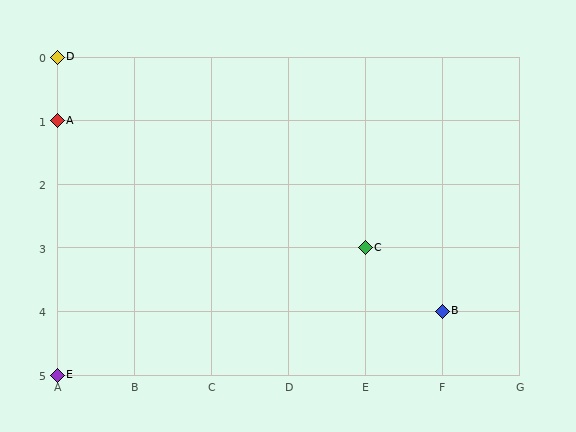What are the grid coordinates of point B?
Point B is at grid coordinates (F, 4).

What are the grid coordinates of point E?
Point E is at grid coordinates (A, 5).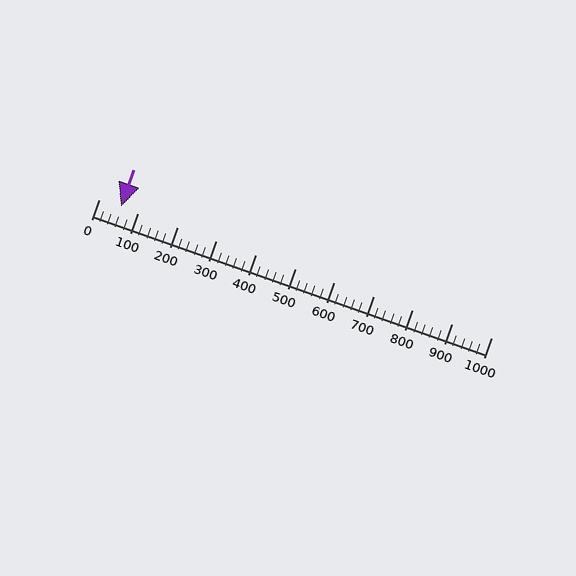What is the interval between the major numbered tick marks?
The major tick marks are spaced 100 units apart.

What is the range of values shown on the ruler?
The ruler shows values from 0 to 1000.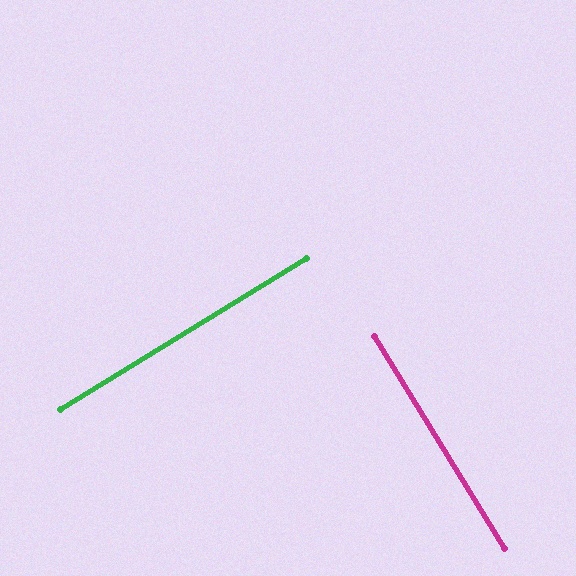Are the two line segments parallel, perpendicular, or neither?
Perpendicular — they meet at approximately 90°.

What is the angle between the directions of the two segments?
Approximately 90 degrees.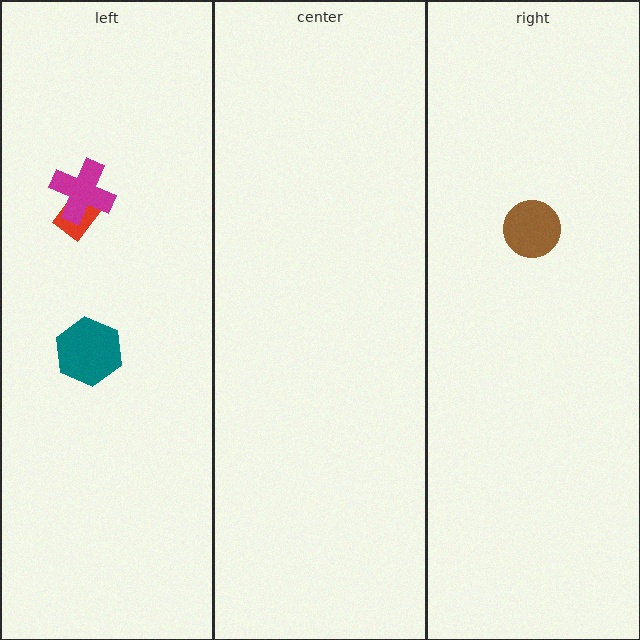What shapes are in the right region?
The brown circle.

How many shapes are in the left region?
3.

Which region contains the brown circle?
The right region.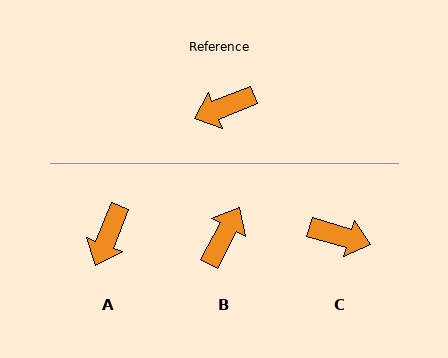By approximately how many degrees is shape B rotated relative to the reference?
Approximately 140 degrees clockwise.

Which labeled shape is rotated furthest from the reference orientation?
C, about 142 degrees away.